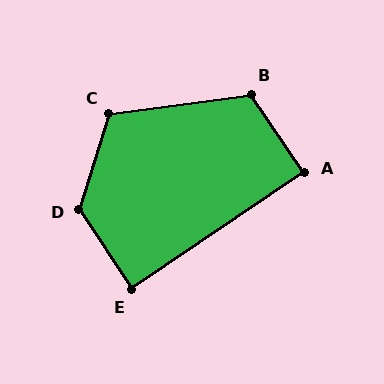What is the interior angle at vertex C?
Approximately 115 degrees (obtuse).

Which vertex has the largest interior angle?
D, at approximately 129 degrees.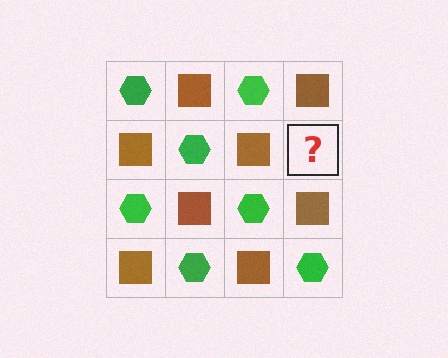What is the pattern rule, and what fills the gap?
The rule is that it alternates green hexagon and brown square in a checkerboard pattern. The gap should be filled with a green hexagon.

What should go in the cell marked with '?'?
The missing cell should contain a green hexagon.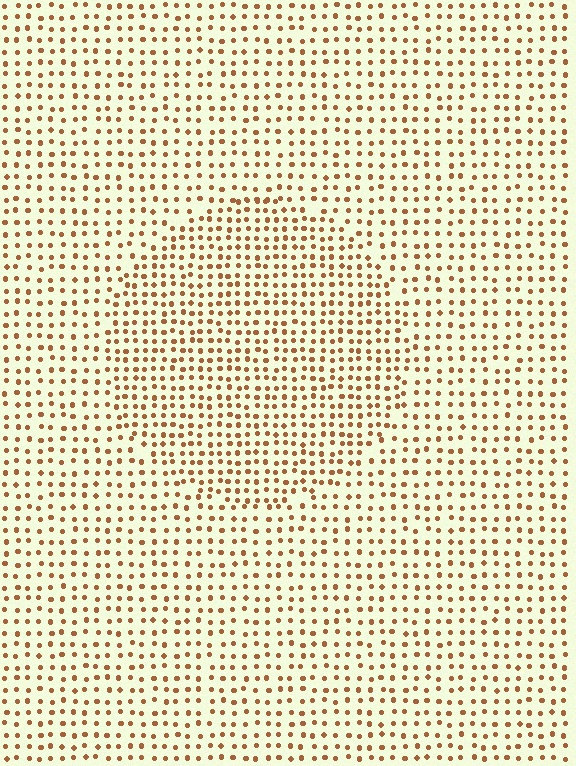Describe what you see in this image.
The image contains small brown elements arranged at two different densities. A circle-shaped region is visible where the elements are more densely packed than the surrounding area.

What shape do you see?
I see a circle.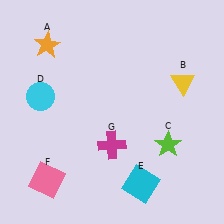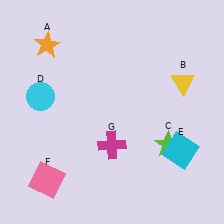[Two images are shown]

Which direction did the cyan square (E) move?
The cyan square (E) moved right.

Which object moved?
The cyan square (E) moved right.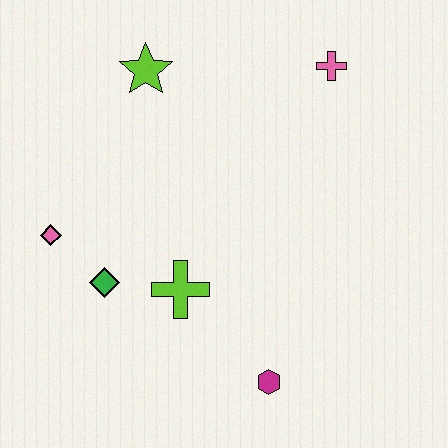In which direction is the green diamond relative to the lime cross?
The green diamond is to the left of the lime cross.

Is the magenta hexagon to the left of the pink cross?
Yes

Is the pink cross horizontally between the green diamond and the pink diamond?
No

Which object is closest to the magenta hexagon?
The lime cross is closest to the magenta hexagon.